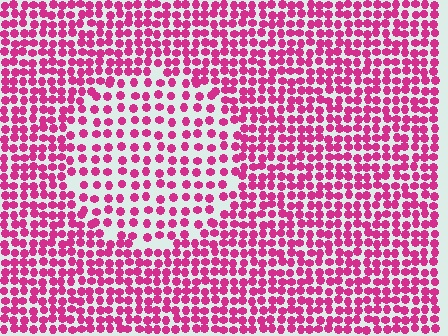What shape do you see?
I see a circle.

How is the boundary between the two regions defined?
The boundary is defined by a change in element density (approximately 1.8x ratio). All elements are the same color, size, and shape.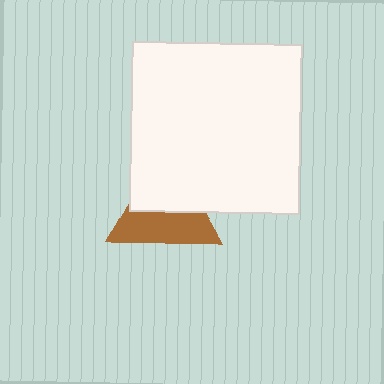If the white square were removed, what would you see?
You would see the complete brown triangle.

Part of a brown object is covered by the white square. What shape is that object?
It is a triangle.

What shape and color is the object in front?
The object in front is a white square.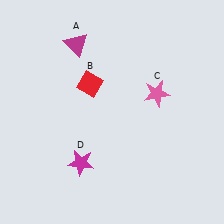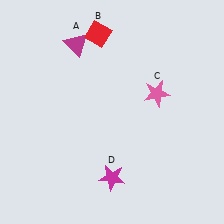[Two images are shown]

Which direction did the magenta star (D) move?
The magenta star (D) moved right.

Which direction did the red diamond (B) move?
The red diamond (B) moved up.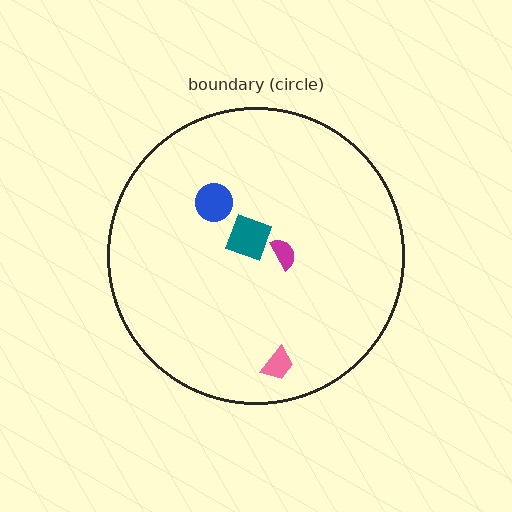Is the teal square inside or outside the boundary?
Inside.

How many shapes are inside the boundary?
4 inside, 0 outside.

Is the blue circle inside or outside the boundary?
Inside.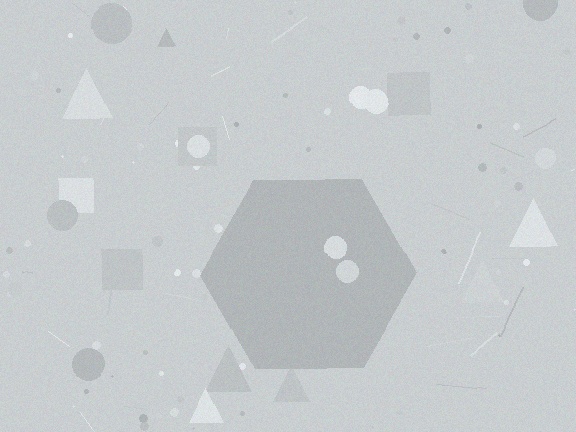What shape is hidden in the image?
A hexagon is hidden in the image.